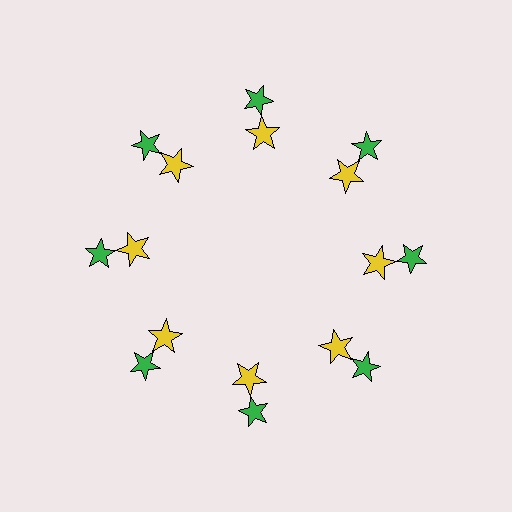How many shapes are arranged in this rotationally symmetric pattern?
There are 16 shapes, arranged in 8 groups of 2.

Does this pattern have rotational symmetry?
Yes, this pattern has 8-fold rotational symmetry. It looks the same after rotating 45 degrees around the center.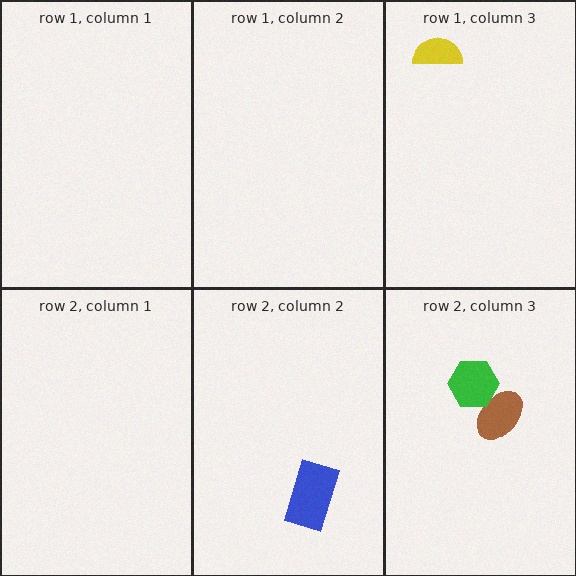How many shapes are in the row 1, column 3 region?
1.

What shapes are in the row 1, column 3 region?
The yellow semicircle.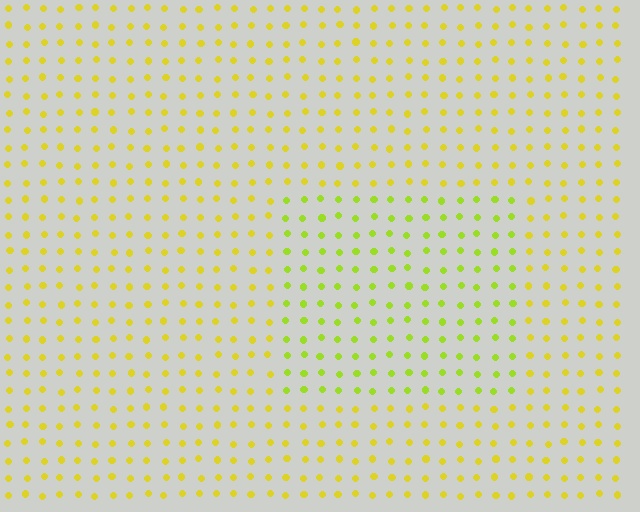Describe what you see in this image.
The image is filled with small yellow elements in a uniform arrangement. A rectangle-shaped region is visible where the elements are tinted to a slightly different hue, forming a subtle color boundary.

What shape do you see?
I see a rectangle.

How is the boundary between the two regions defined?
The boundary is defined purely by a slight shift in hue (about 25 degrees). Spacing, size, and orientation are identical on both sides.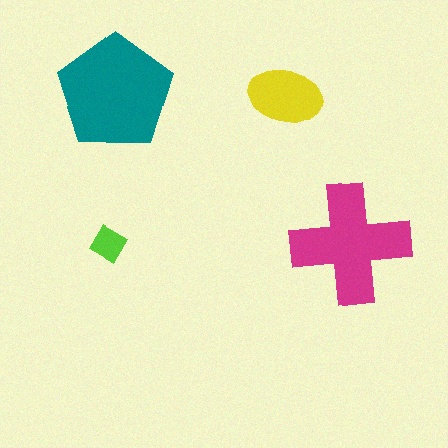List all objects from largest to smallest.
The teal pentagon, the magenta cross, the yellow ellipse, the lime diamond.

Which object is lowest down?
The lime diamond is bottommost.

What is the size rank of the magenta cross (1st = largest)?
2nd.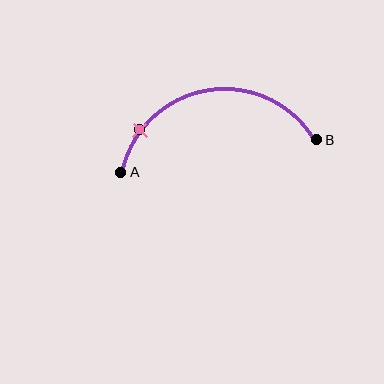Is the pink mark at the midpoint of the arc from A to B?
No. The pink mark lies on the arc but is closer to endpoint A. The arc midpoint would be at the point on the curve equidistant along the arc from both A and B.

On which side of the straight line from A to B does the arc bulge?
The arc bulges above the straight line connecting A and B.